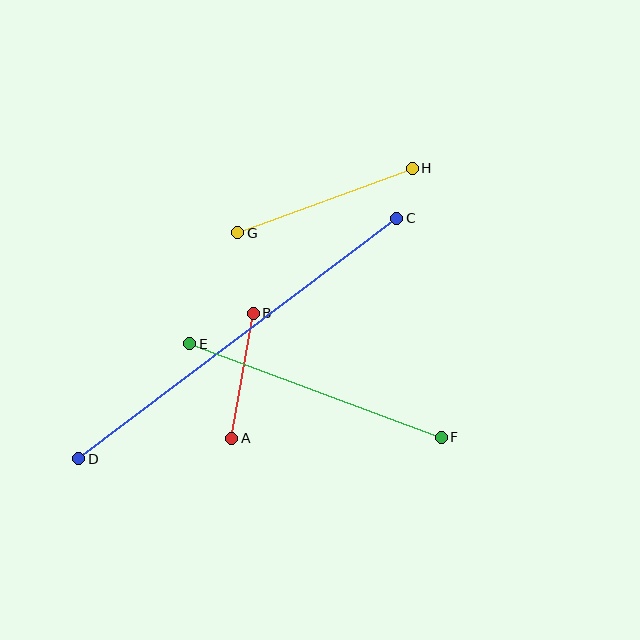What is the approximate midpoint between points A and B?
The midpoint is at approximately (242, 376) pixels.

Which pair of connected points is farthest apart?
Points C and D are farthest apart.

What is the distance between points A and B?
The distance is approximately 127 pixels.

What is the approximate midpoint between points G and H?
The midpoint is at approximately (325, 200) pixels.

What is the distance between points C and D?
The distance is approximately 399 pixels.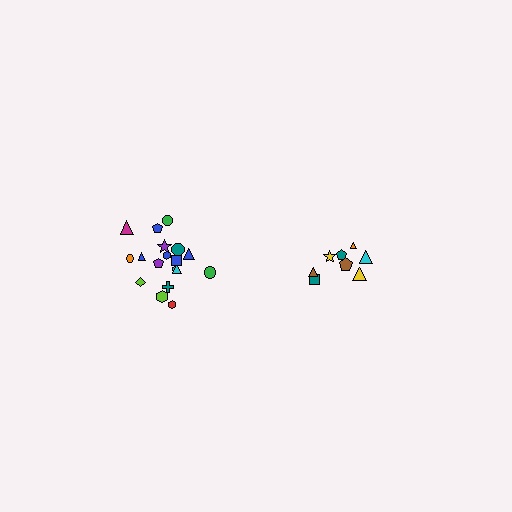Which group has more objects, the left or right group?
The left group.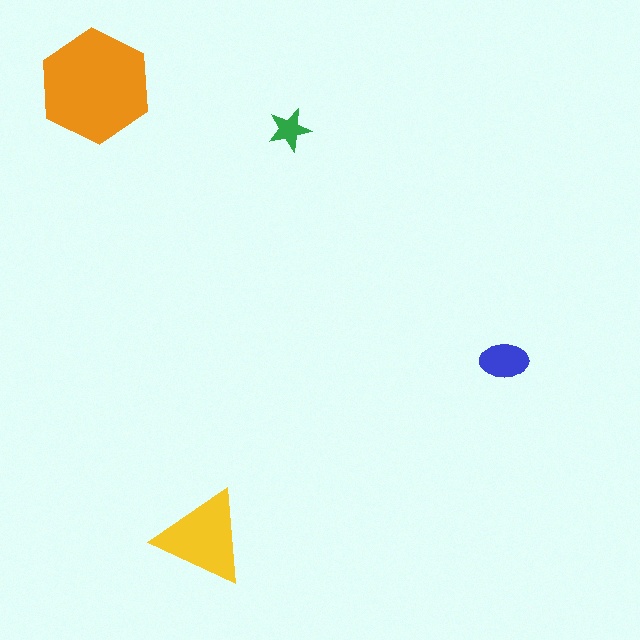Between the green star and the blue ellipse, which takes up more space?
The blue ellipse.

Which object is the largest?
The orange hexagon.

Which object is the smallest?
The green star.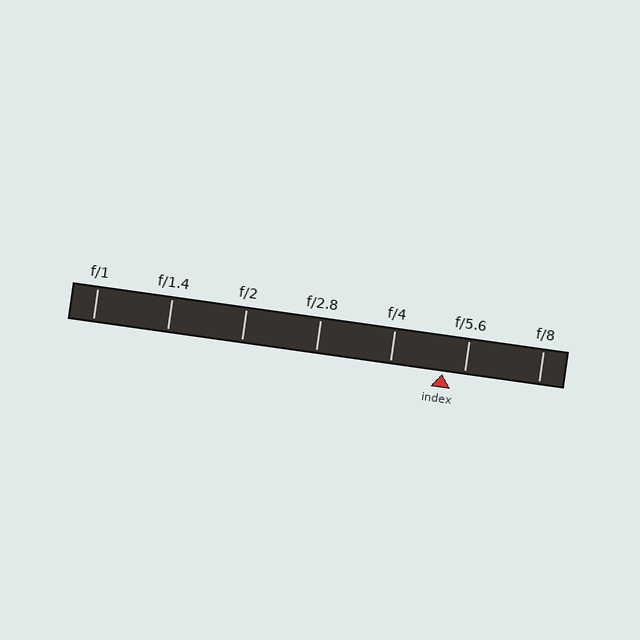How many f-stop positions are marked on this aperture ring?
There are 7 f-stop positions marked.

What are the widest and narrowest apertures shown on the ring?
The widest aperture shown is f/1 and the narrowest is f/8.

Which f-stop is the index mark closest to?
The index mark is closest to f/5.6.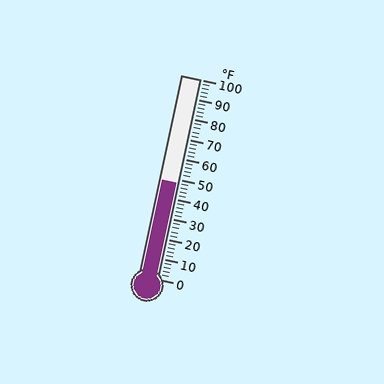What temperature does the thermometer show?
The thermometer shows approximately 48°F.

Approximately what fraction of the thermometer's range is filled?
The thermometer is filled to approximately 50% of its range.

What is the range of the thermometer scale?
The thermometer scale ranges from 0°F to 100°F.